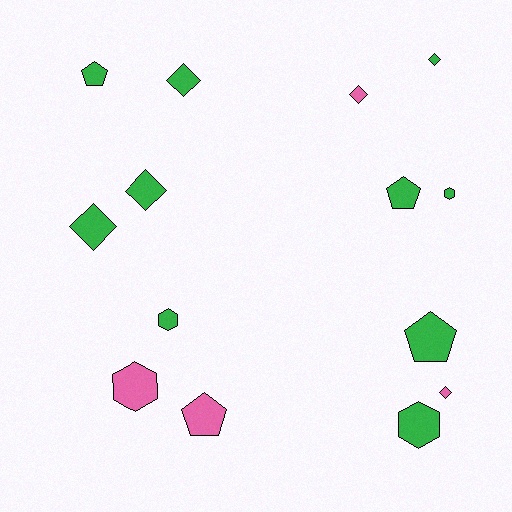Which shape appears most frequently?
Diamond, with 6 objects.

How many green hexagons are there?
There are 3 green hexagons.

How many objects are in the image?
There are 14 objects.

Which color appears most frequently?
Green, with 10 objects.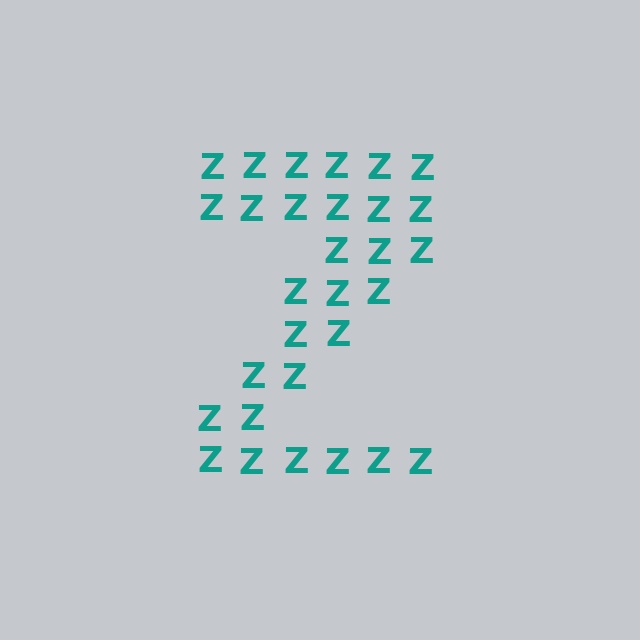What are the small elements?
The small elements are letter Z's.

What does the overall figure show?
The overall figure shows the letter Z.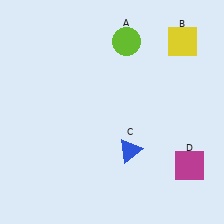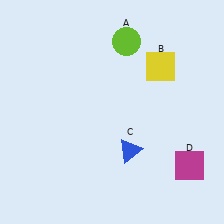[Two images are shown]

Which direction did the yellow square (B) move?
The yellow square (B) moved down.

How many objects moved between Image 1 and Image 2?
1 object moved between the two images.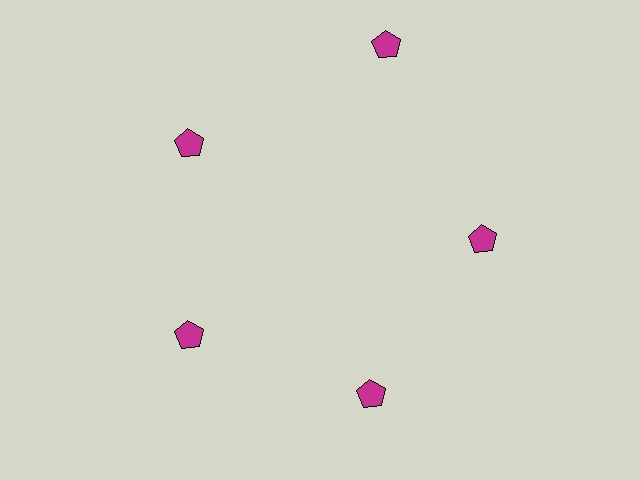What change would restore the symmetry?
The symmetry would be restored by moving it inward, back onto the ring so that all 5 pentagons sit at equal angles and equal distance from the center.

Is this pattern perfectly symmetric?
No. The 5 magenta pentagons are arranged in a ring, but one element near the 1 o'clock position is pushed outward from the center, breaking the 5-fold rotational symmetry.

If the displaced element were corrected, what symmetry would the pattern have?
It would have 5-fold rotational symmetry — the pattern would map onto itself every 72 degrees.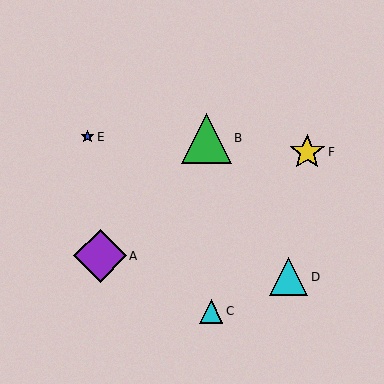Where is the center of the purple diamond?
The center of the purple diamond is at (100, 256).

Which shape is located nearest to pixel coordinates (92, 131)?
The blue star (labeled E) at (88, 137) is nearest to that location.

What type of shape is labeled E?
Shape E is a blue star.